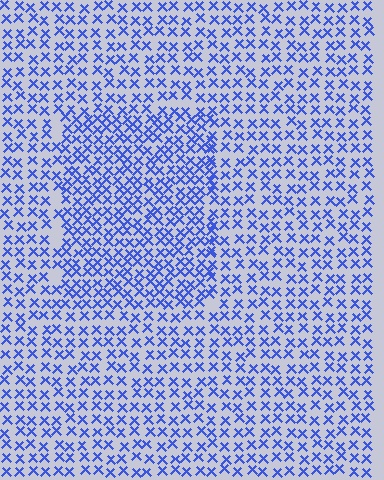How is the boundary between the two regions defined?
The boundary is defined by a change in element density (approximately 1.6x ratio). All elements are the same color, size, and shape.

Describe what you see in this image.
The image contains small blue elements arranged at two different densities. A rectangle-shaped region is visible where the elements are more densely packed than the surrounding area.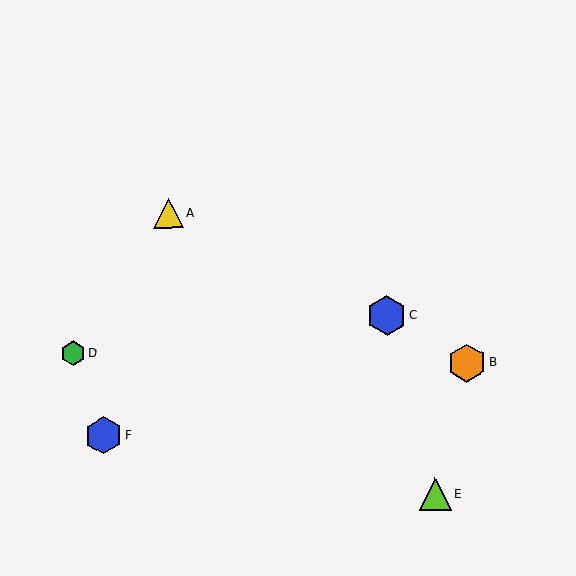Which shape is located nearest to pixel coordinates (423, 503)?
The lime triangle (labeled E) at (435, 494) is nearest to that location.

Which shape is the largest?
The blue hexagon (labeled C) is the largest.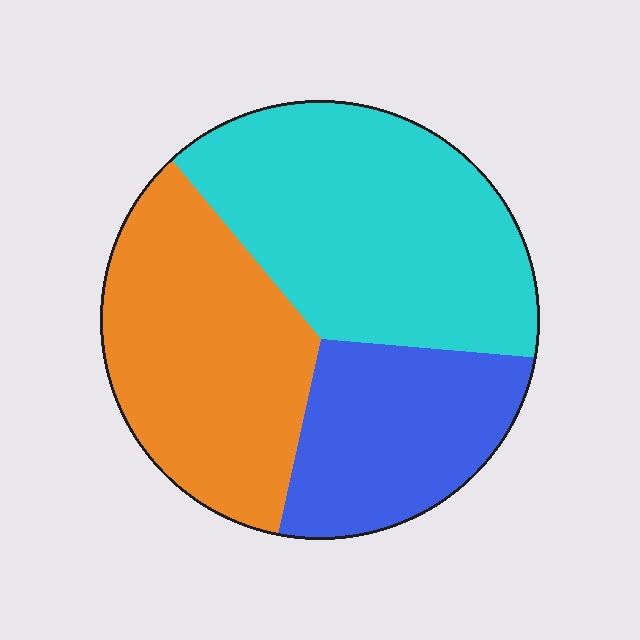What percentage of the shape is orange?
Orange takes up between a quarter and a half of the shape.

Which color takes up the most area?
Cyan, at roughly 40%.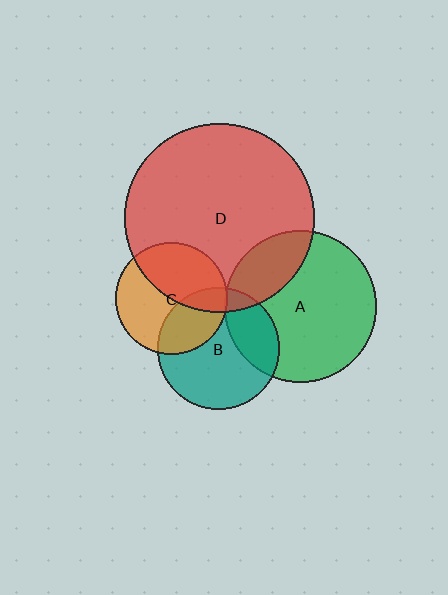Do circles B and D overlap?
Yes.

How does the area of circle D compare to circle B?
Approximately 2.4 times.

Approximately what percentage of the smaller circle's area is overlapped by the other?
Approximately 10%.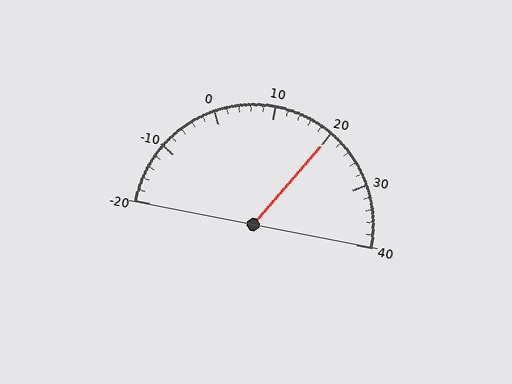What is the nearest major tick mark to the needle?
The nearest major tick mark is 20.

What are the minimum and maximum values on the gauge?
The gauge ranges from -20 to 40.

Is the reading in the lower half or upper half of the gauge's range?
The reading is in the upper half of the range (-20 to 40).